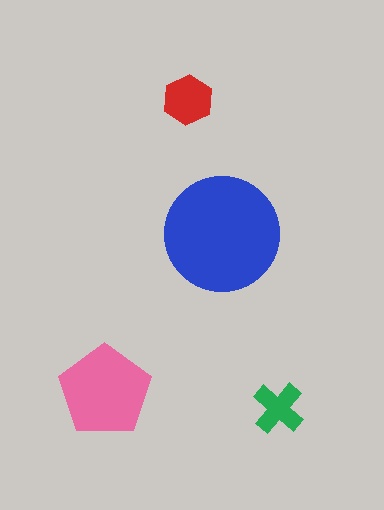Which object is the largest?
The blue circle.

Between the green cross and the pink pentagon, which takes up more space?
The pink pentagon.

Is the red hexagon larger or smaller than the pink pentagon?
Smaller.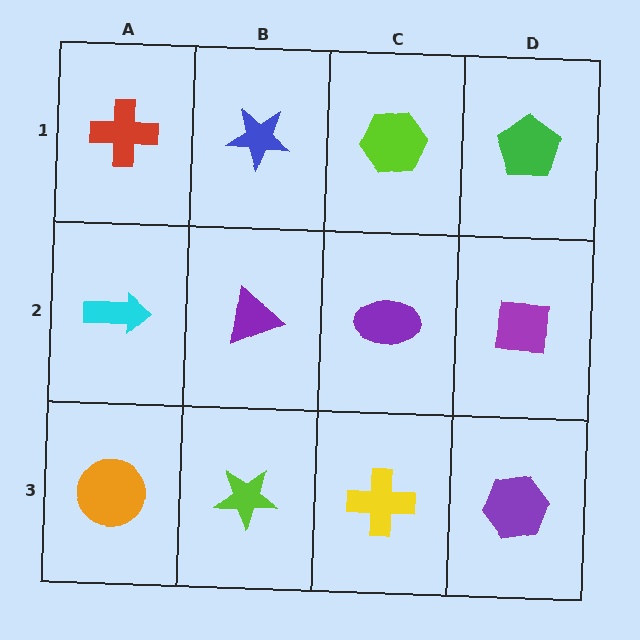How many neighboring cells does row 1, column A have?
2.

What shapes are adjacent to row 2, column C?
A lime hexagon (row 1, column C), a yellow cross (row 3, column C), a purple triangle (row 2, column B), a purple square (row 2, column D).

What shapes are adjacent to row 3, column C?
A purple ellipse (row 2, column C), a lime star (row 3, column B), a purple hexagon (row 3, column D).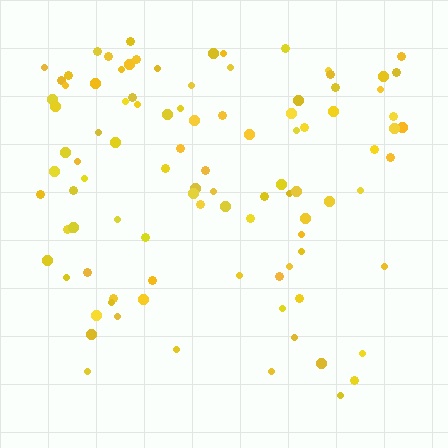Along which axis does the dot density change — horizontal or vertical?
Vertical.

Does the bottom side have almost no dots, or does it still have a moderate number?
Still a moderate number, just noticeably fewer than the top.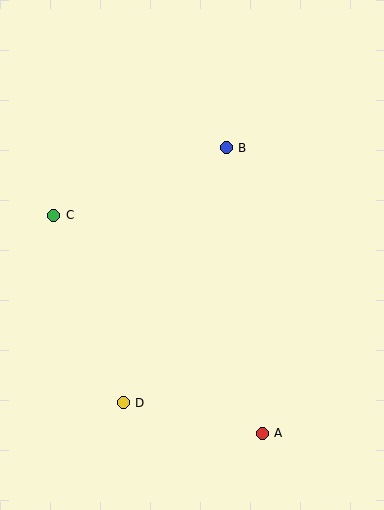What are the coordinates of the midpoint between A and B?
The midpoint between A and B is at (244, 290).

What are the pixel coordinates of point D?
Point D is at (123, 403).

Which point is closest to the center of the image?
Point B at (226, 148) is closest to the center.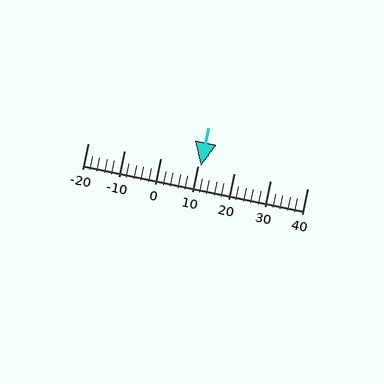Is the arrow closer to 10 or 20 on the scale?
The arrow is closer to 10.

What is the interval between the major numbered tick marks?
The major tick marks are spaced 10 units apart.